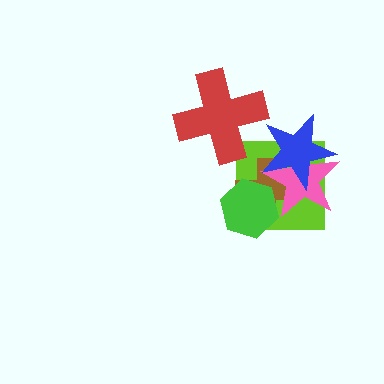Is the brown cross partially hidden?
Yes, it is partially covered by another shape.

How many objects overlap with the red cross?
0 objects overlap with the red cross.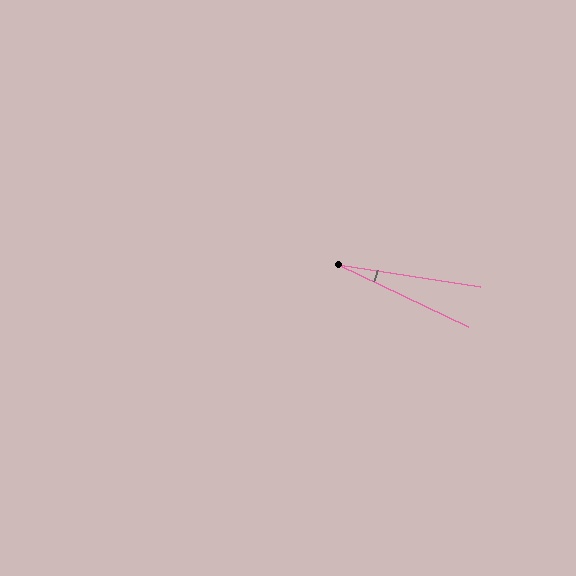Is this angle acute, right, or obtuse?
It is acute.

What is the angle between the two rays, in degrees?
Approximately 17 degrees.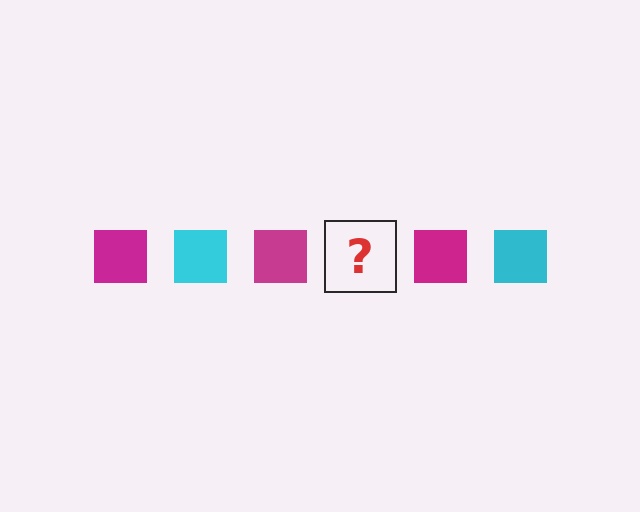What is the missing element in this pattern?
The missing element is a cyan square.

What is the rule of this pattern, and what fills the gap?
The rule is that the pattern cycles through magenta, cyan squares. The gap should be filled with a cyan square.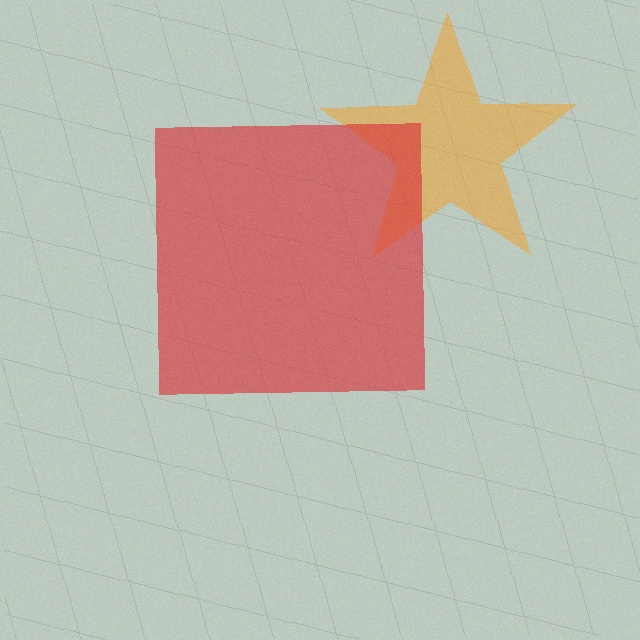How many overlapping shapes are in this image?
There are 2 overlapping shapes in the image.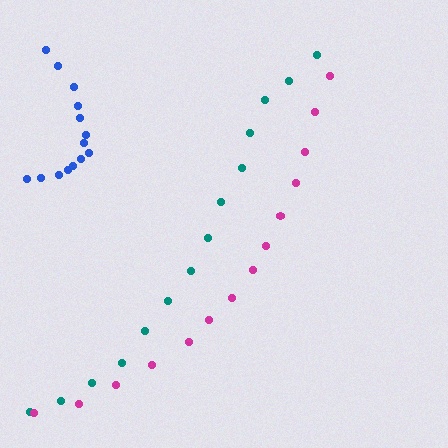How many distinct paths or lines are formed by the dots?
There are 3 distinct paths.